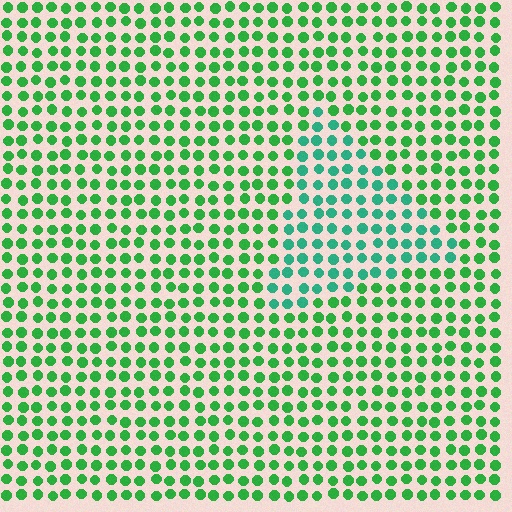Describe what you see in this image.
The image is filled with small green elements in a uniform arrangement. A triangle-shaped region is visible where the elements are tinted to a slightly different hue, forming a subtle color boundary.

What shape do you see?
I see a triangle.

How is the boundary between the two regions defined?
The boundary is defined purely by a slight shift in hue (about 32 degrees). Spacing, size, and orientation are identical on both sides.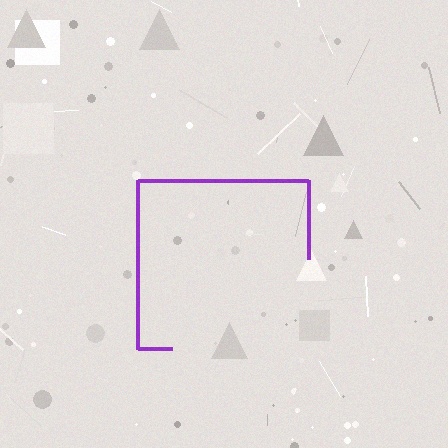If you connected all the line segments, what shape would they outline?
They would outline a square.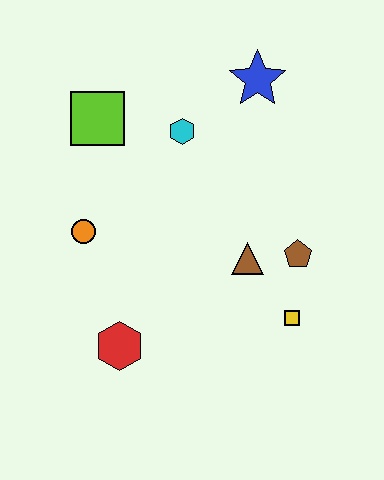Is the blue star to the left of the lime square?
No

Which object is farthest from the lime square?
The yellow square is farthest from the lime square.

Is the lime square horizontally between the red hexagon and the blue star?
No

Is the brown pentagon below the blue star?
Yes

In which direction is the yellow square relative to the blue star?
The yellow square is below the blue star.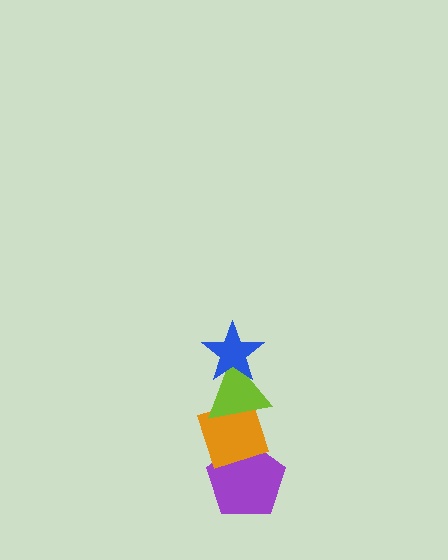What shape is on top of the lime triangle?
The blue star is on top of the lime triangle.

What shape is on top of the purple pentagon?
The orange diamond is on top of the purple pentagon.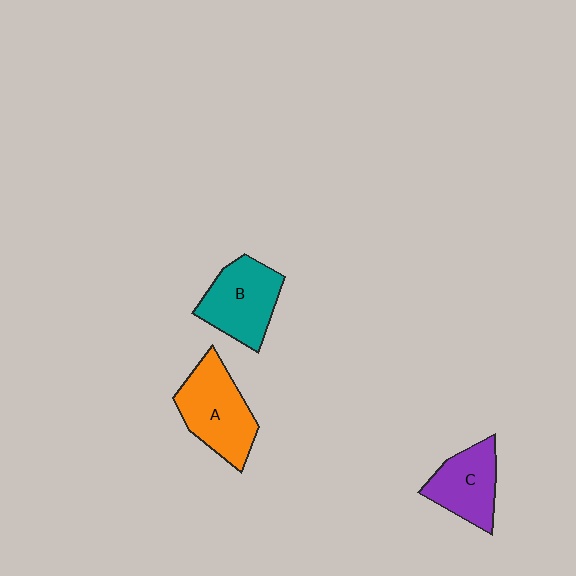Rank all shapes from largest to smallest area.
From largest to smallest: A (orange), B (teal), C (purple).